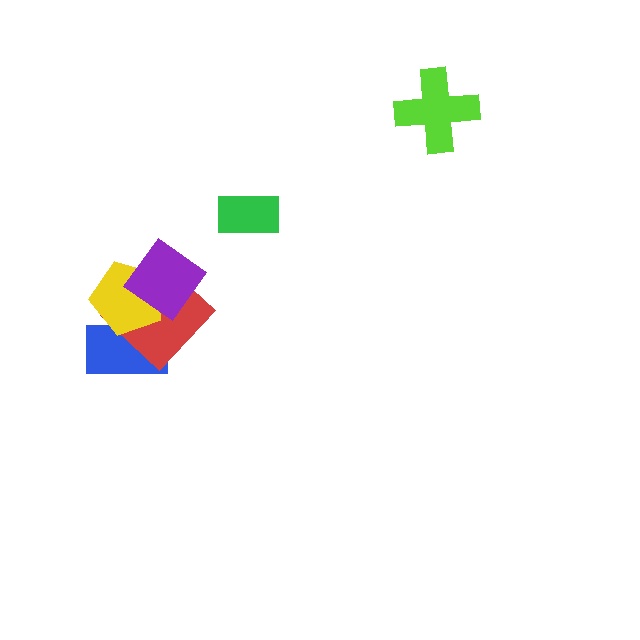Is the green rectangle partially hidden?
No, no other shape covers it.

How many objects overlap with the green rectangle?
0 objects overlap with the green rectangle.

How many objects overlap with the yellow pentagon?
3 objects overlap with the yellow pentagon.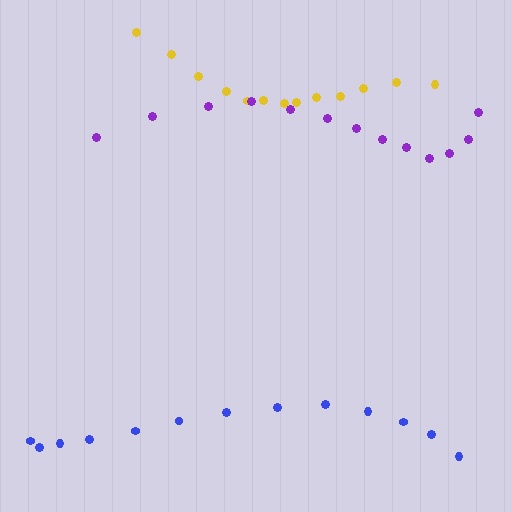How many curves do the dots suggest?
There are 3 distinct paths.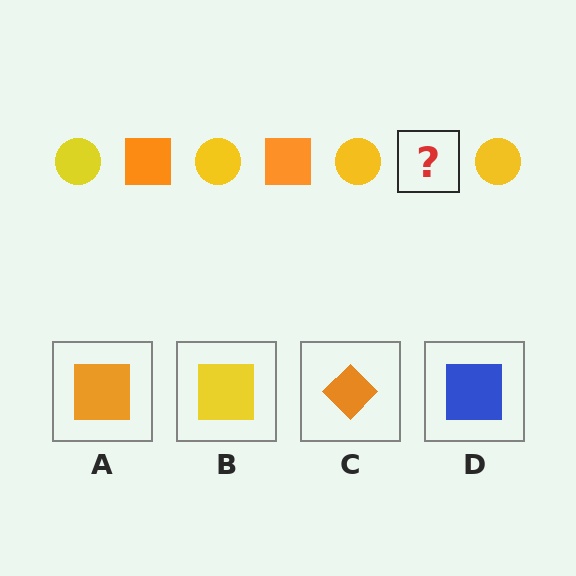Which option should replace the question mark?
Option A.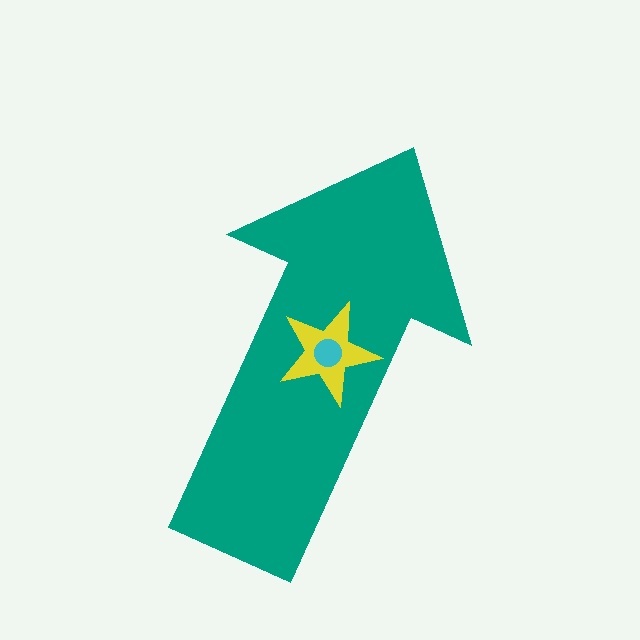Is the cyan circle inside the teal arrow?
Yes.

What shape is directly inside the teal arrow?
The yellow star.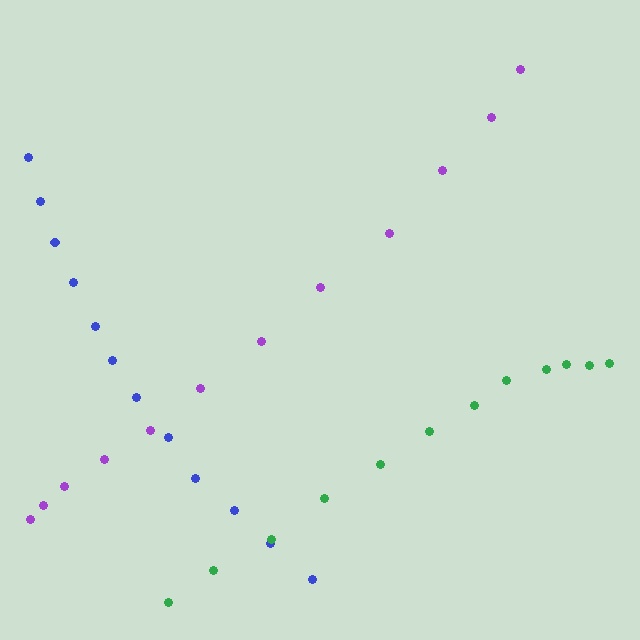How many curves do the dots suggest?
There are 3 distinct paths.